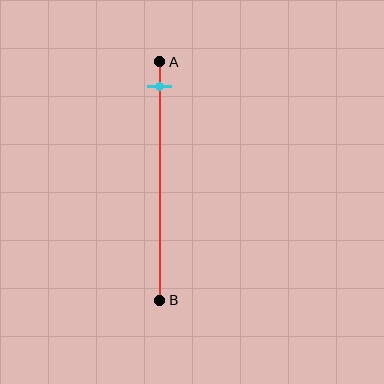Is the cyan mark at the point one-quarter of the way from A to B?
No, the mark is at about 10% from A, not at the 25% one-quarter point.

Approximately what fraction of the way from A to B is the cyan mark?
The cyan mark is approximately 10% of the way from A to B.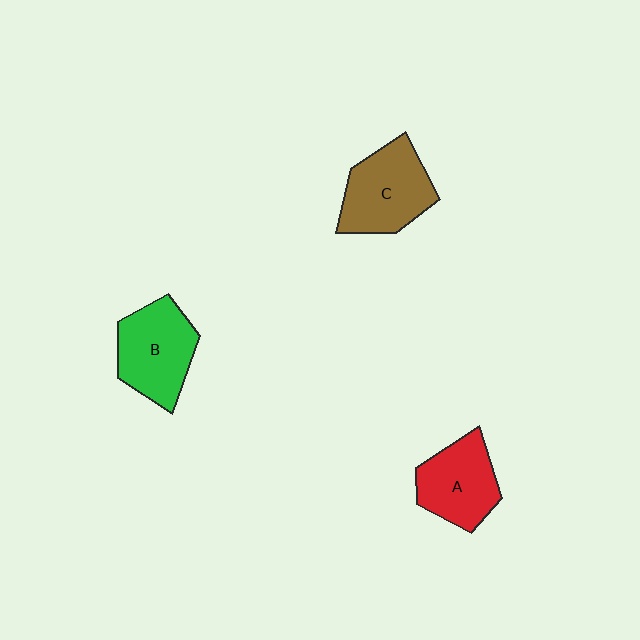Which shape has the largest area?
Shape C (brown).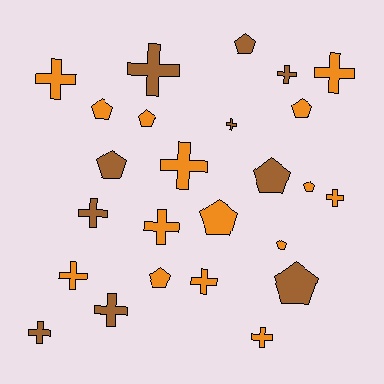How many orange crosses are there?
There are 8 orange crosses.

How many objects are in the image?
There are 25 objects.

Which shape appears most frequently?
Cross, with 14 objects.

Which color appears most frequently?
Orange, with 15 objects.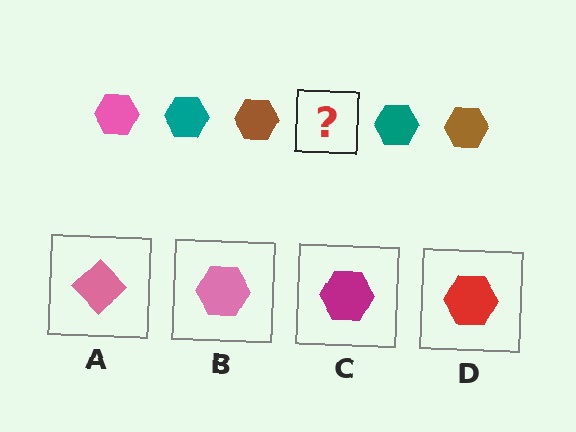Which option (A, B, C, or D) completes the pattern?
B.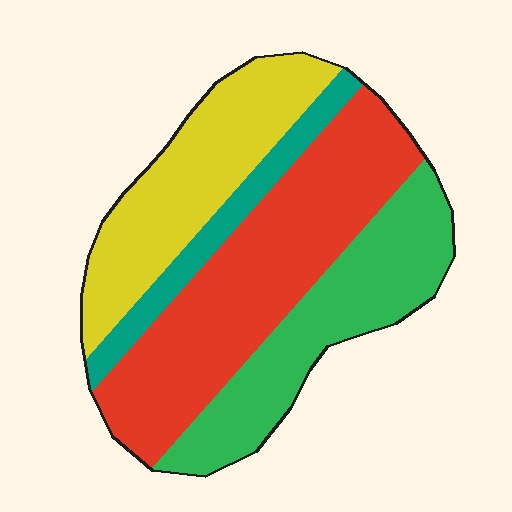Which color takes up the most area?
Red, at roughly 40%.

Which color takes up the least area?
Teal, at roughly 10%.